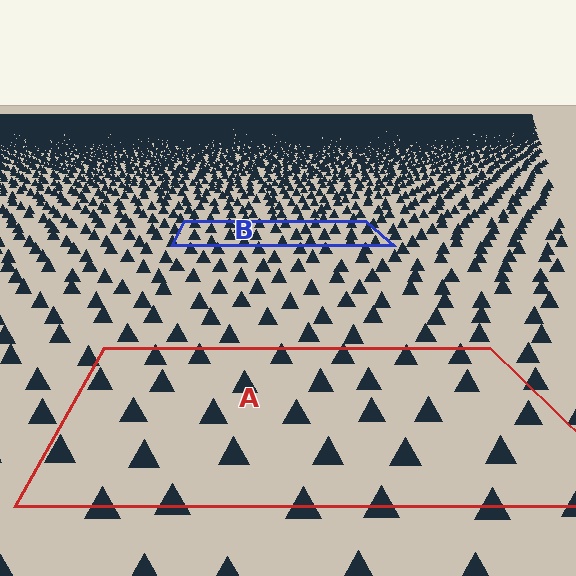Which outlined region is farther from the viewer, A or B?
Region B is farther from the viewer — the texture elements inside it appear smaller and more densely packed.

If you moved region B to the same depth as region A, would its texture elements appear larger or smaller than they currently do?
They would appear larger. At a closer depth, the same texture elements are projected at a bigger on-screen size.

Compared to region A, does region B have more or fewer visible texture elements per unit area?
Region B has more texture elements per unit area — they are packed more densely because it is farther away.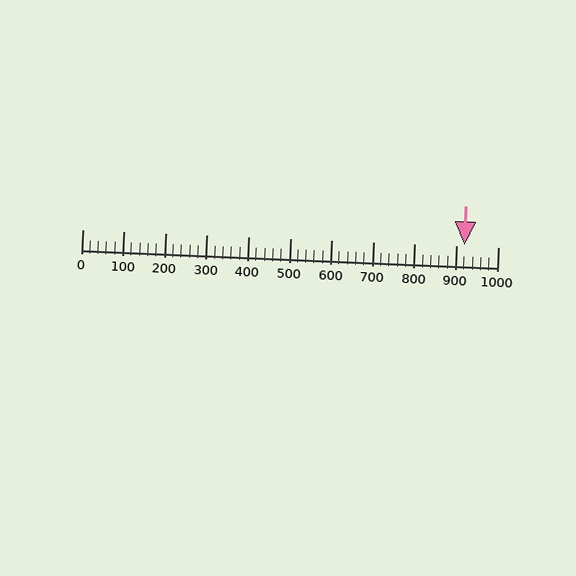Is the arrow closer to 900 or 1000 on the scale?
The arrow is closer to 900.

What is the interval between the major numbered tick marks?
The major tick marks are spaced 100 units apart.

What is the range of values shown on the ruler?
The ruler shows values from 0 to 1000.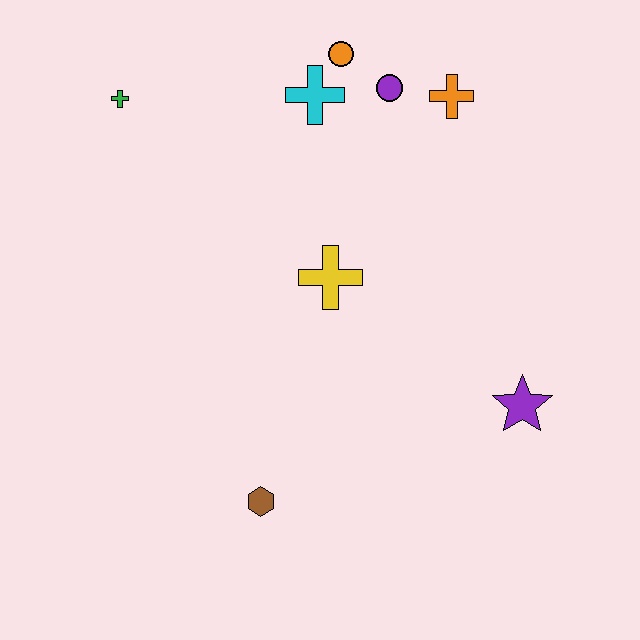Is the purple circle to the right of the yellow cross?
Yes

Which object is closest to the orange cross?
The purple circle is closest to the orange cross.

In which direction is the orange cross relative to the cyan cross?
The orange cross is to the right of the cyan cross.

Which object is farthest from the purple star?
The green cross is farthest from the purple star.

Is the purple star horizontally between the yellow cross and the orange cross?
No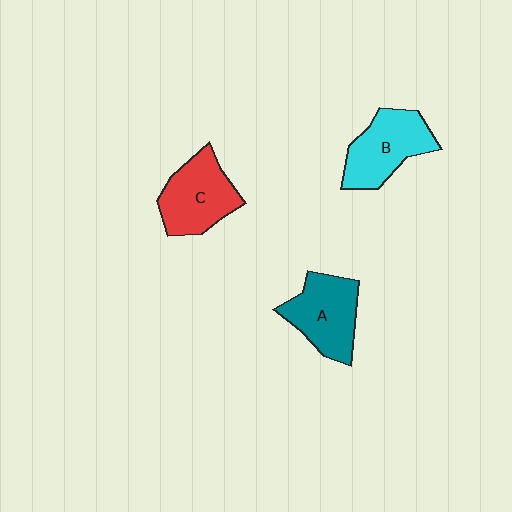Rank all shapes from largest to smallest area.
From largest to smallest: B (cyan), C (red), A (teal).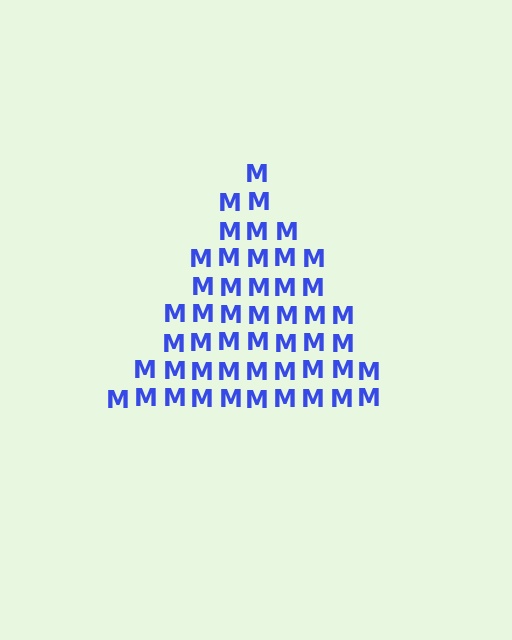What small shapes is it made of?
It is made of small letter M's.